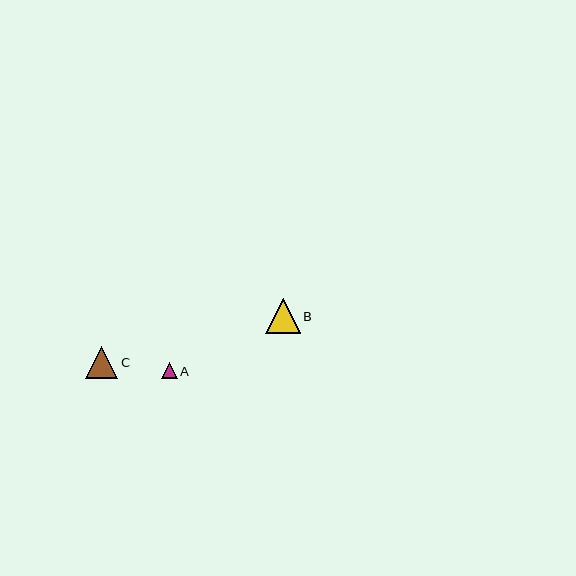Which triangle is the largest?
Triangle B is the largest with a size of approximately 35 pixels.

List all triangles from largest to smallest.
From largest to smallest: B, C, A.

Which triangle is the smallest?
Triangle A is the smallest with a size of approximately 15 pixels.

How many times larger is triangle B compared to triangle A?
Triangle B is approximately 2.3 times the size of triangle A.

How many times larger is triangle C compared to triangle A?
Triangle C is approximately 2.1 times the size of triangle A.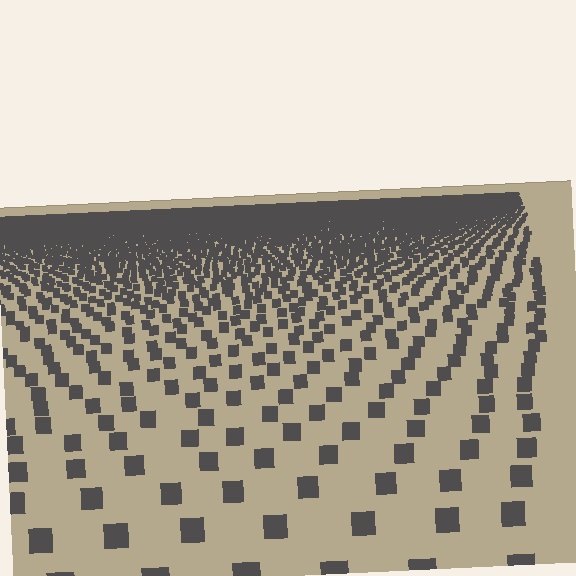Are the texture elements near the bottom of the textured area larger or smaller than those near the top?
Larger. Near the bottom, elements are closer to the viewer and appear at a bigger on-screen size.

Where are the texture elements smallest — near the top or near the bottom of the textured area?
Near the top.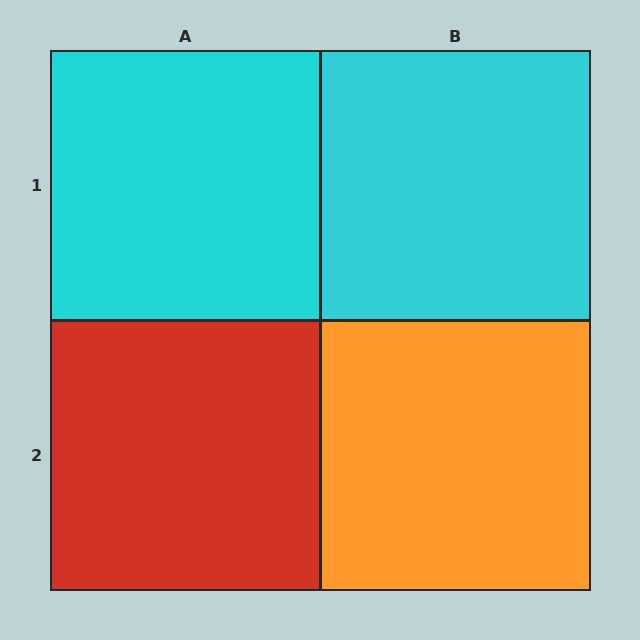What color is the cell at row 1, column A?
Cyan.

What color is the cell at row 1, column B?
Cyan.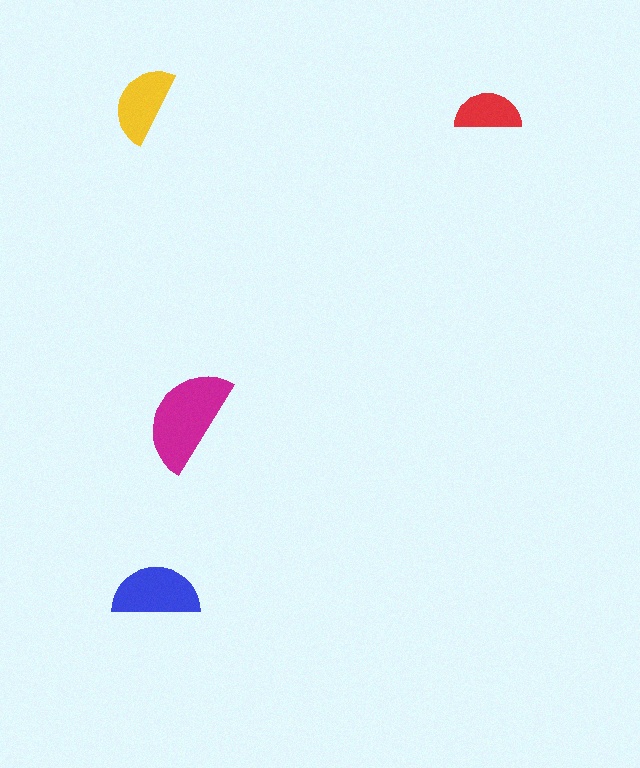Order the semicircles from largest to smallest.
the magenta one, the blue one, the yellow one, the red one.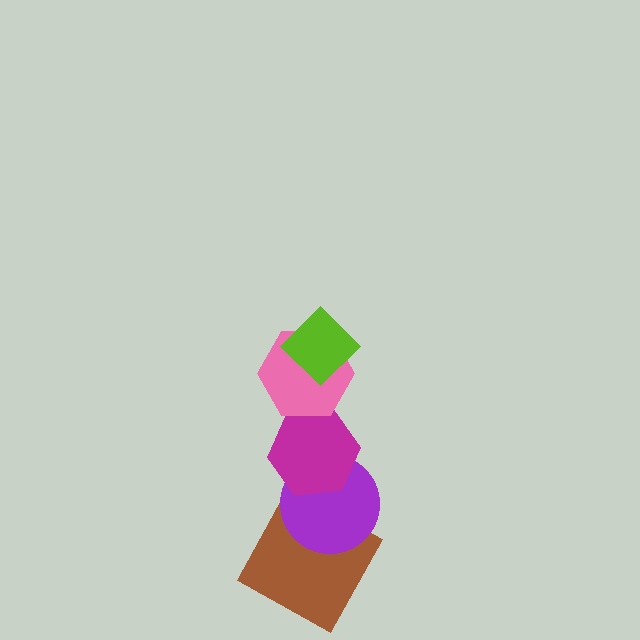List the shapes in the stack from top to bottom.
From top to bottom: the lime diamond, the pink hexagon, the magenta hexagon, the purple circle, the brown square.